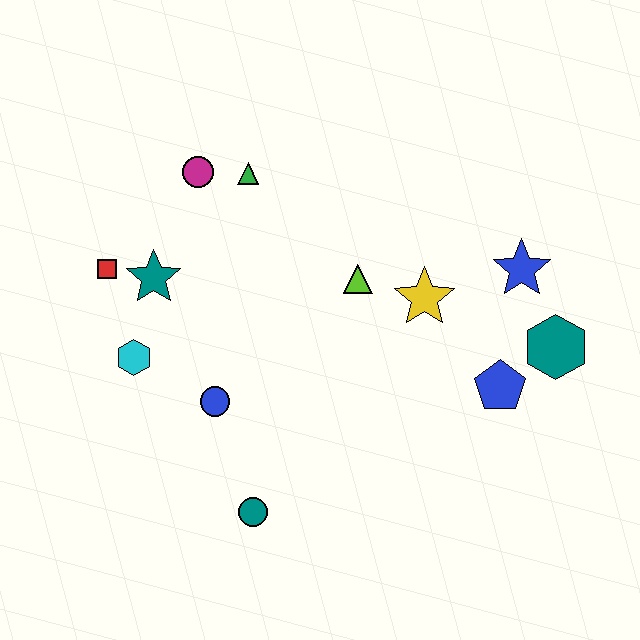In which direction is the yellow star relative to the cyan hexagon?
The yellow star is to the right of the cyan hexagon.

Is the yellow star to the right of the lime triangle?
Yes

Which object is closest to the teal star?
The red square is closest to the teal star.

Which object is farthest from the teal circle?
The blue star is farthest from the teal circle.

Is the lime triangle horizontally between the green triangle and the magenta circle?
No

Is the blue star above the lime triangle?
Yes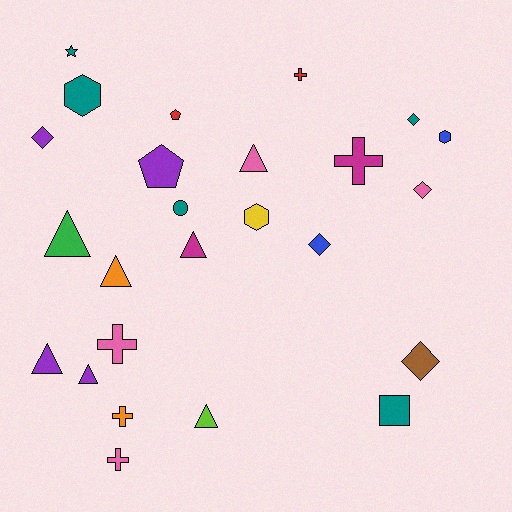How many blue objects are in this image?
There are 2 blue objects.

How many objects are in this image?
There are 25 objects.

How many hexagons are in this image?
There are 3 hexagons.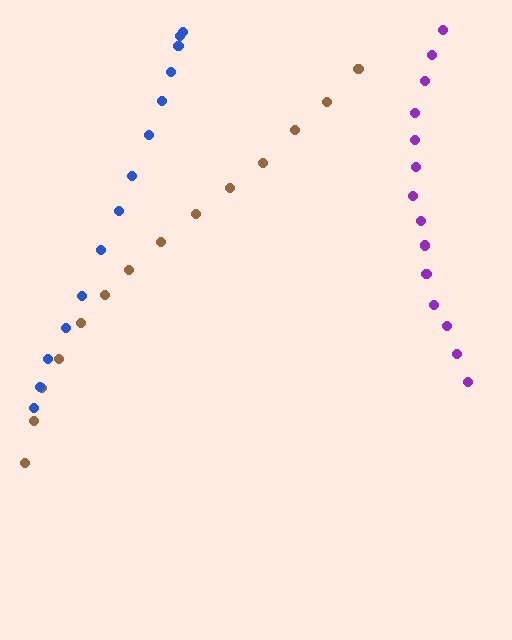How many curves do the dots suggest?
There are 3 distinct paths.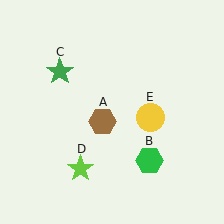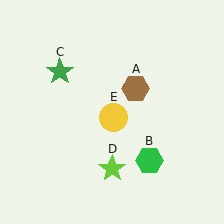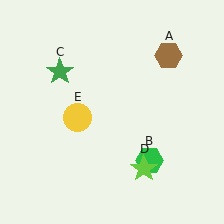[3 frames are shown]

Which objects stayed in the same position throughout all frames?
Green hexagon (object B) and green star (object C) remained stationary.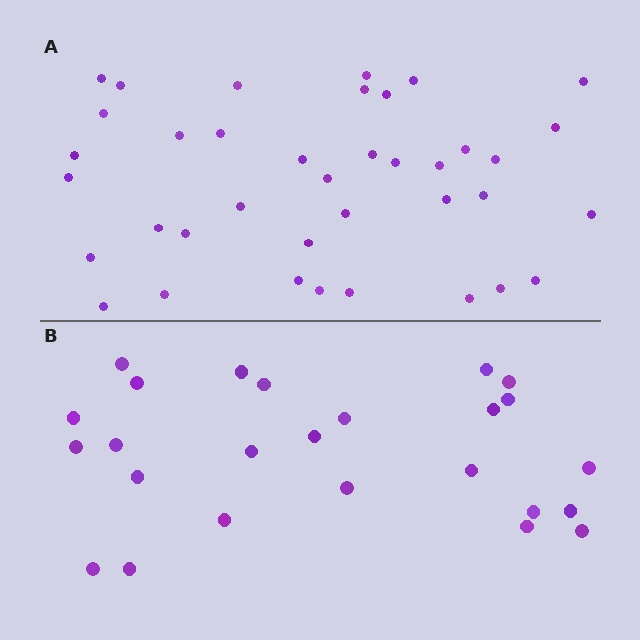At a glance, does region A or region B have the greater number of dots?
Region A (the top region) has more dots.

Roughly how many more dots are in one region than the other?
Region A has approximately 15 more dots than region B.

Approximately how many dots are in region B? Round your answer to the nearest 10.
About 20 dots. (The exact count is 25, which rounds to 20.)